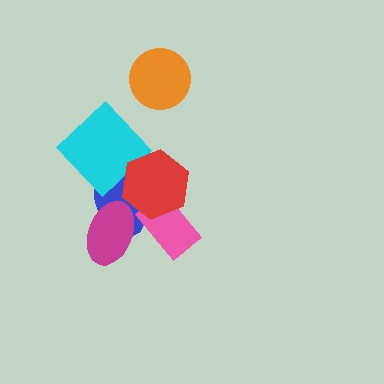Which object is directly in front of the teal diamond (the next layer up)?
The blue ellipse is directly in front of the teal diamond.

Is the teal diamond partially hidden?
Yes, it is partially covered by another shape.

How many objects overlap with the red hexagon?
4 objects overlap with the red hexagon.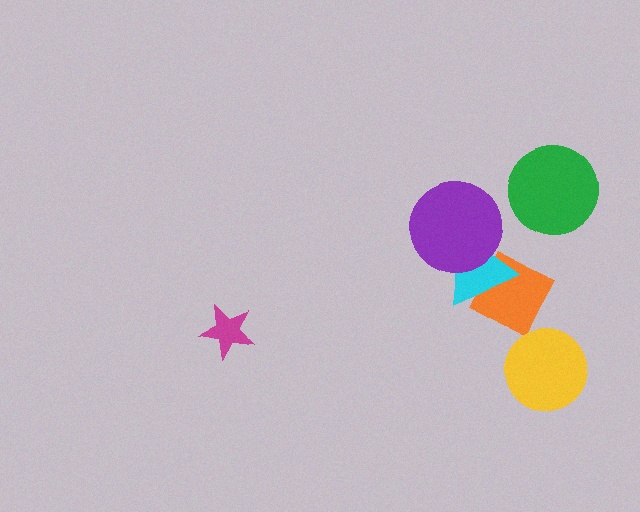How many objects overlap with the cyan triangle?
2 objects overlap with the cyan triangle.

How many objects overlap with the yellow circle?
0 objects overlap with the yellow circle.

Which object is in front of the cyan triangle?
The purple circle is in front of the cyan triangle.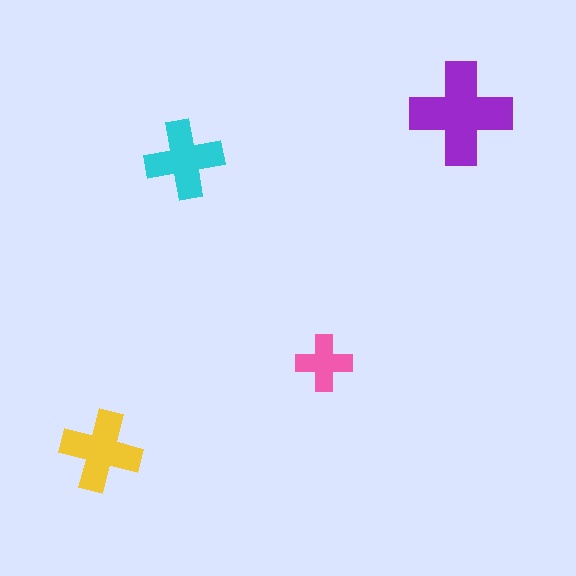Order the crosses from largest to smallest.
the purple one, the yellow one, the cyan one, the pink one.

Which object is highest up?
The purple cross is topmost.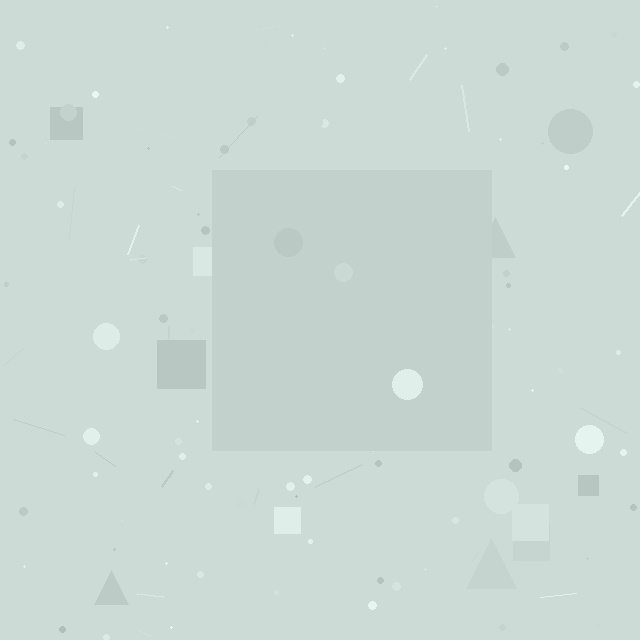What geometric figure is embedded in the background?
A square is embedded in the background.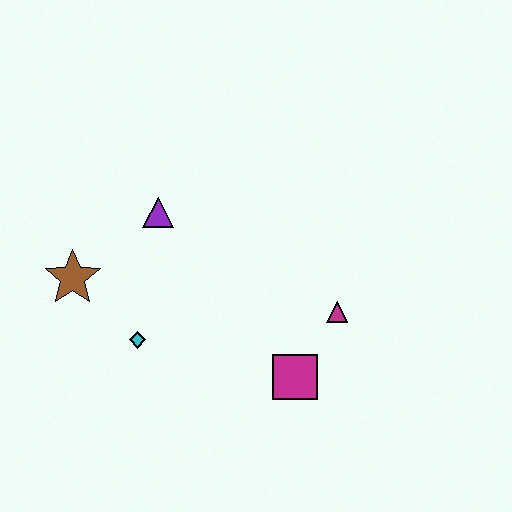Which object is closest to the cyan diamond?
The brown star is closest to the cyan diamond.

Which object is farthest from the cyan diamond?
The magenta triangle is farthest from the cyan diamond.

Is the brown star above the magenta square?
Yes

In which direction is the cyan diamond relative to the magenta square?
The cyan diamond is to the left of the magenta square.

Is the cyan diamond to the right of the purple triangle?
No